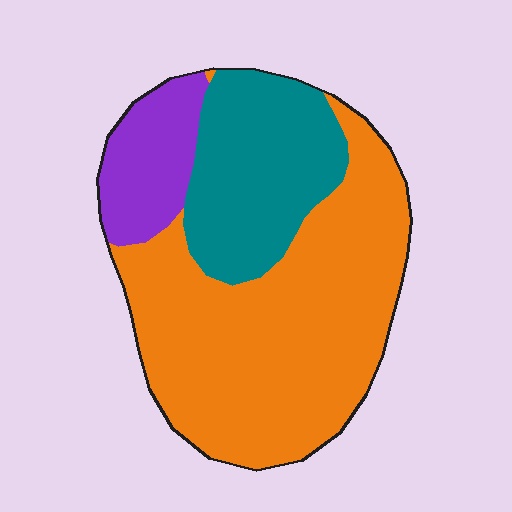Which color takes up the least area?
Purple, at roughly 15%.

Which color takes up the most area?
Orange, at roughly 60%.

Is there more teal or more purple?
Teal.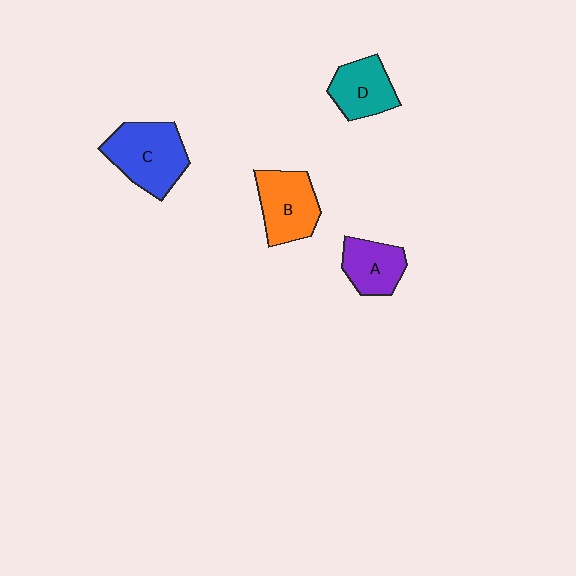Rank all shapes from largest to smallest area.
From largest to smallest: C (blue), B (orange), D (teal), A (purple).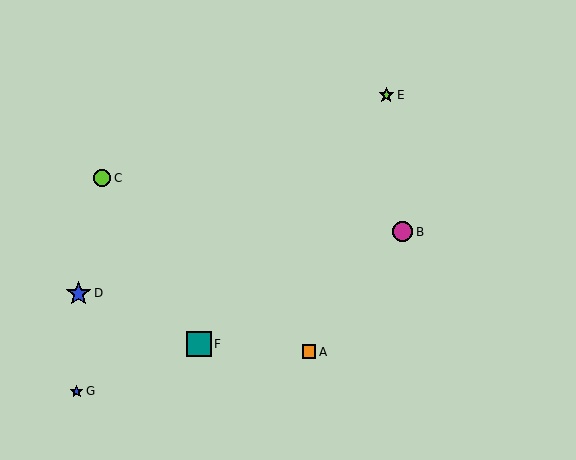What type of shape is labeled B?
Shape B is a magenta circle.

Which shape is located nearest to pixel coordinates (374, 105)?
The lime star (labeled E) at (386, 95) is nearest to that location.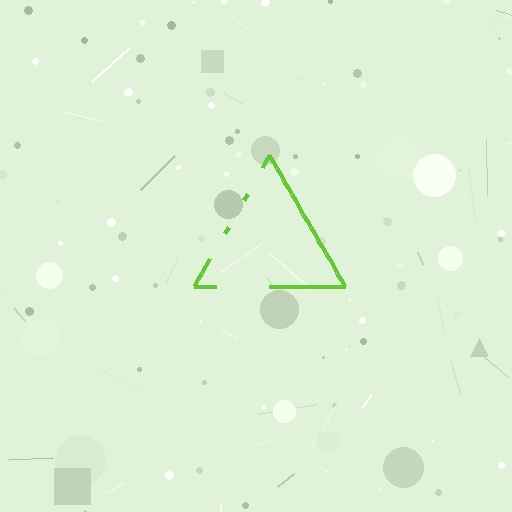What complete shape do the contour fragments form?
The contour fragments form a triangle.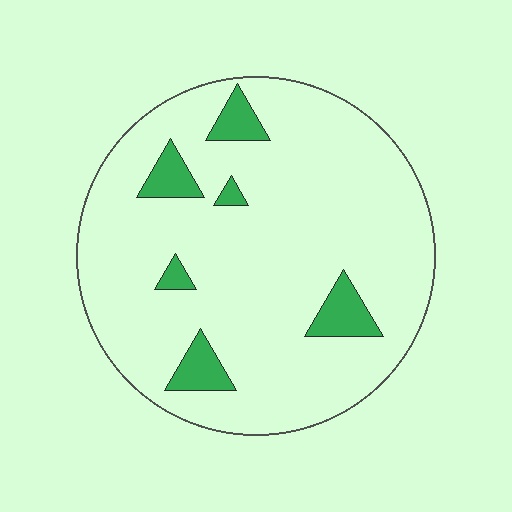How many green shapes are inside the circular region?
6.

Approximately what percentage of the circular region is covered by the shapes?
Approximately 10%.